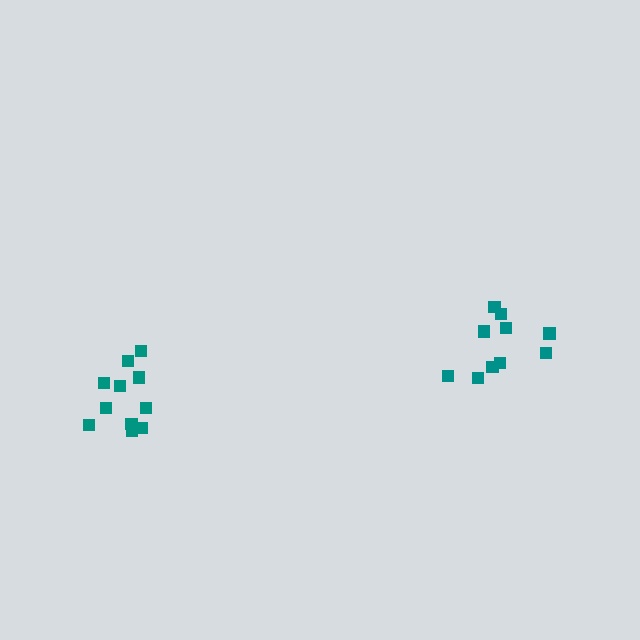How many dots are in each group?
Group 1: 11 dots, Group 2: 10 dots (21 total).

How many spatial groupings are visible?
There are 2 spatial groupings.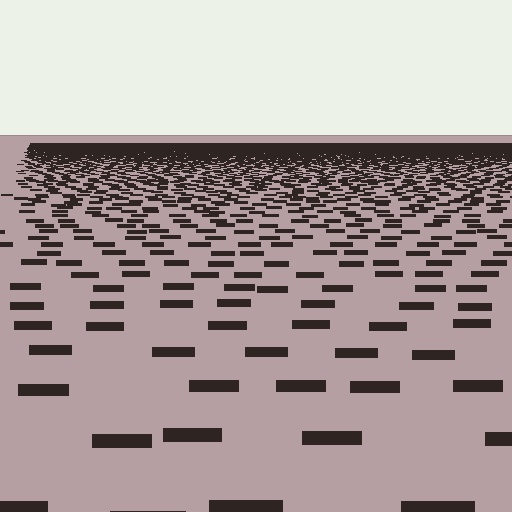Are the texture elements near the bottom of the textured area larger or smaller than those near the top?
Larger. Near the bottom, elements are closer to the viewer and appear at a bigger on-screen size.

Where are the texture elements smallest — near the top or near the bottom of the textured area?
Near the top.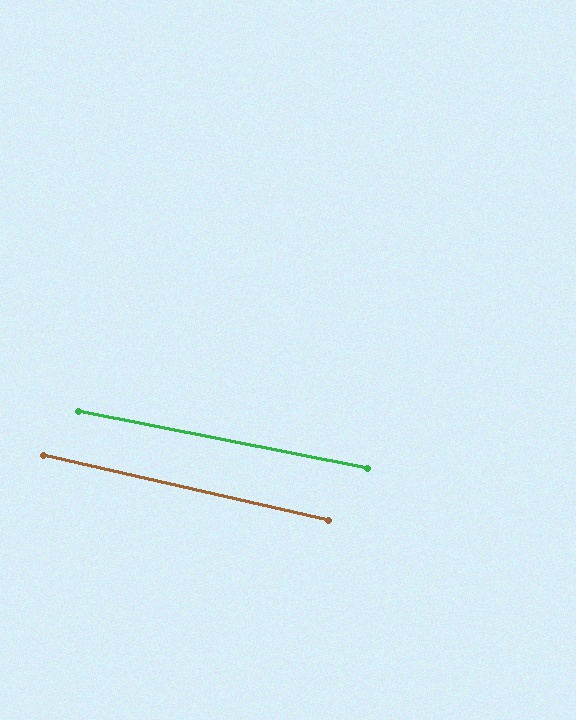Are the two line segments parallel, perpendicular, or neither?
Parallel — their directions differ by only 1.8°.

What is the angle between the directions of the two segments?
Approximately 2 degrees.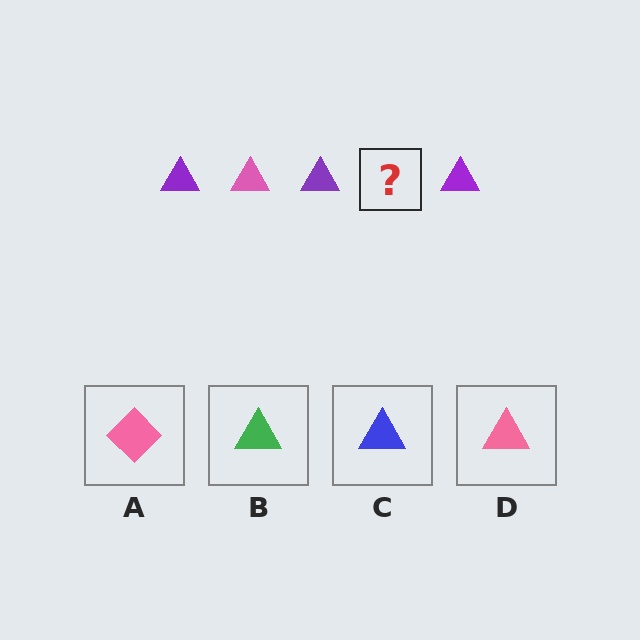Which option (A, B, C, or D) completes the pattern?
D.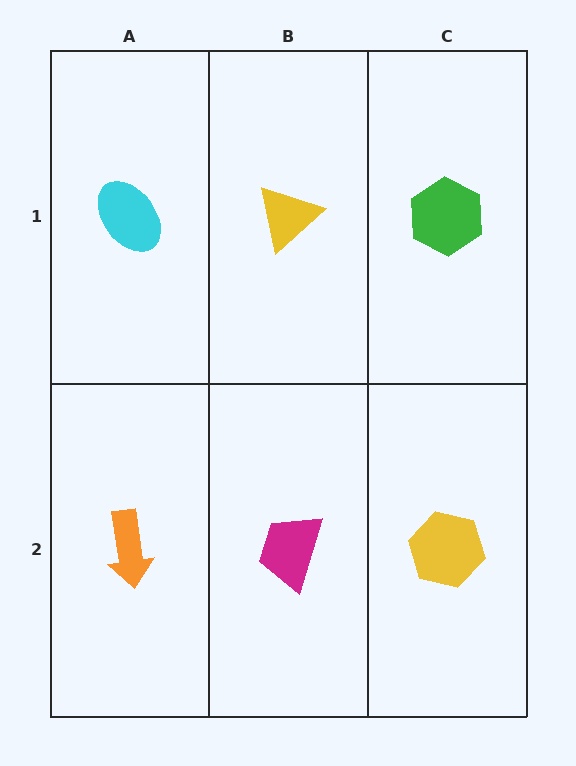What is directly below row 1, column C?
A yellow hexagon.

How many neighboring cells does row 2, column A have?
2.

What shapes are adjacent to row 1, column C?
A yellow hexagon (row 2, column C), a yellow triangle (row 1, column B).